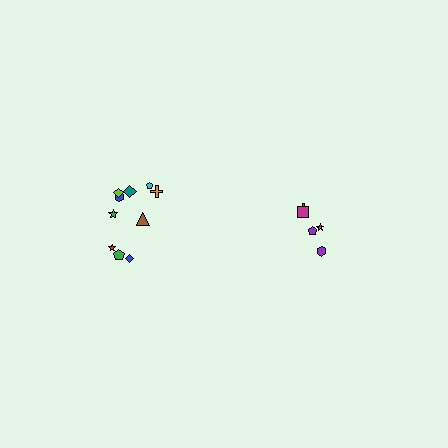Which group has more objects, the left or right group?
The left group.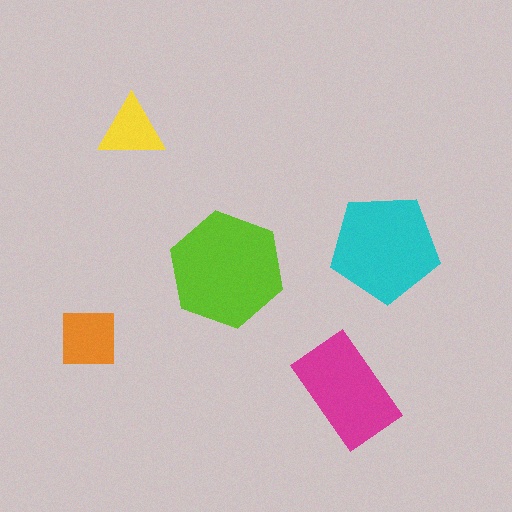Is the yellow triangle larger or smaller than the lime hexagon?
Smaller.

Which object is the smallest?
The yellow triangle.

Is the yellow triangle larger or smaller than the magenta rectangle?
Smaller.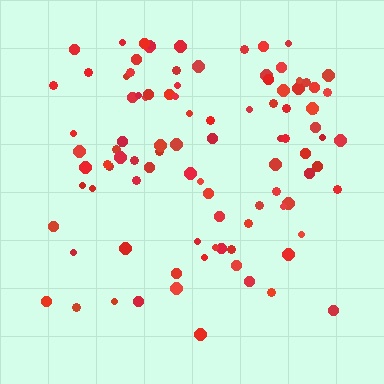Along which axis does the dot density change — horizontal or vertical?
Vertical.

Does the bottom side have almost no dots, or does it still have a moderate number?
Still a moderate number, just noticeably fewer than the top.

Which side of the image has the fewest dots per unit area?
The bottom.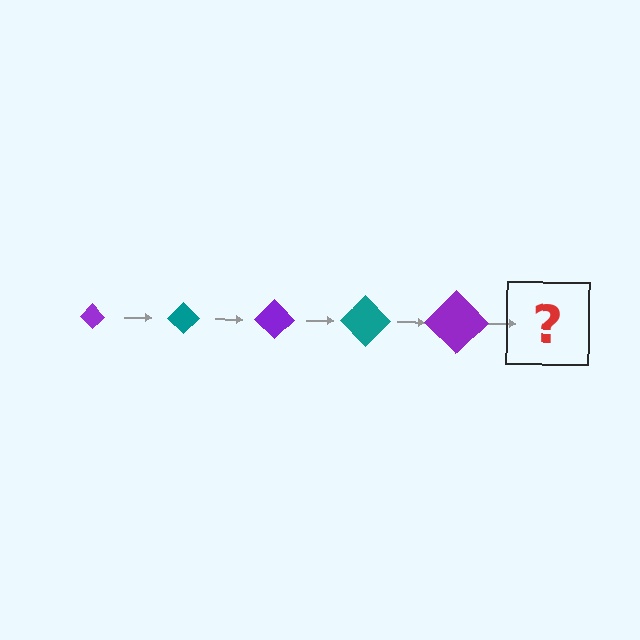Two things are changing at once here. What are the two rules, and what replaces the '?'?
The two rules are that the diamond grows larger each step and the color cycles through purple and teal. The '?' should be a teal diamond, larger than the previous one.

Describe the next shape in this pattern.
It should be a teal diamond, larger than the previous one.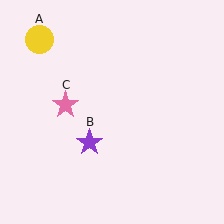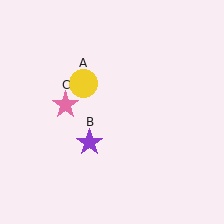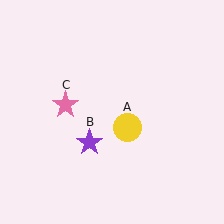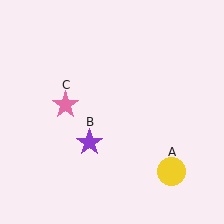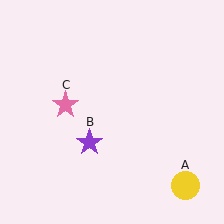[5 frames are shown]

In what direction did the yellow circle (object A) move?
The yellow circle (object A) moved down and to the right.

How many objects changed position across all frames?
1 object changed position: yellow circle (object A).